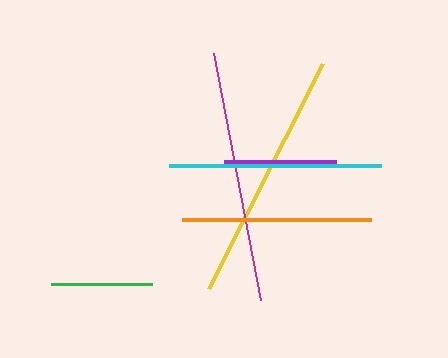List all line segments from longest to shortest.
From longest to shortest: yellow, magenta, cyan, orange, purple, green.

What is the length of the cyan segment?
The cyan segment is approximately 212 pixels long.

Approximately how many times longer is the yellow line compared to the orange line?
The yellow line is approximately 1.3 times the length of the orange line.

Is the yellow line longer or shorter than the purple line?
The yellow line is longer than the purple line.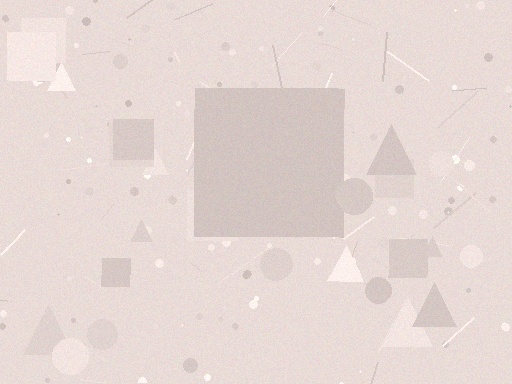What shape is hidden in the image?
A square is hidden in the image.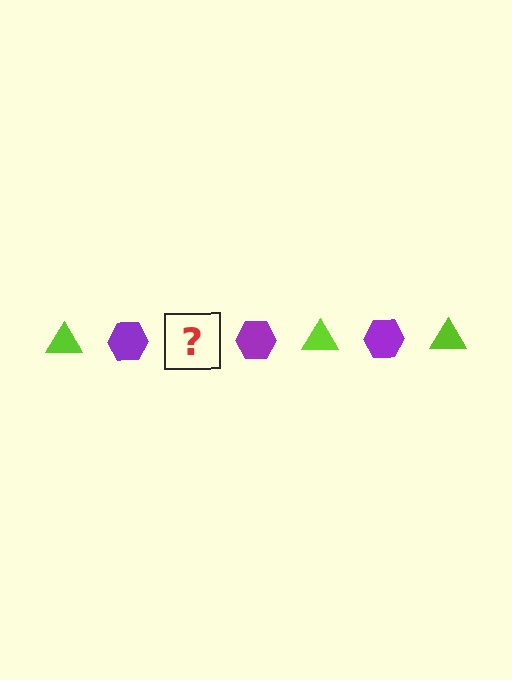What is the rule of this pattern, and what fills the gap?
The rule is that the pattern alternates between lime triangle and purple hexagon. The gap should be filled with a lime triangle.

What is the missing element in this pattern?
The missing element is a lime triangle.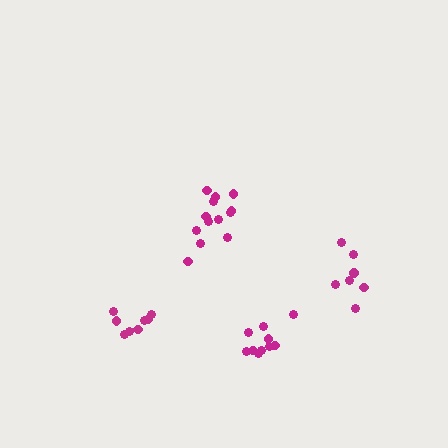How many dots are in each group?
Group 1: 10 dots, Group 2: 7 dots, Group 3: 8 dots, Group 4: 13 dots (38 total).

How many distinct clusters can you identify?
There are 4 distinct clusters.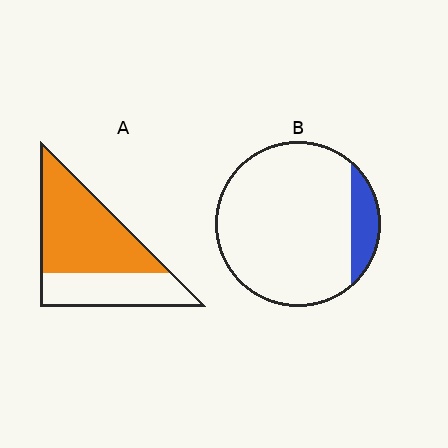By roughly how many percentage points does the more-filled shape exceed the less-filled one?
By roughly 50 percentage points (A over B).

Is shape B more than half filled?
No.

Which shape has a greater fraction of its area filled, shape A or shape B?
Shape A.